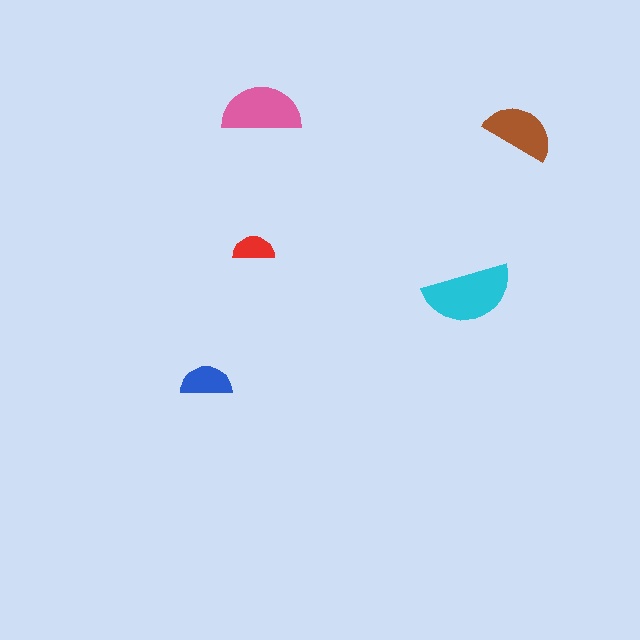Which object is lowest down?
The blue semicircle is bottommost.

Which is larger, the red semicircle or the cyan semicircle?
The cyan one.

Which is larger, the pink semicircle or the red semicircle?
The pink one.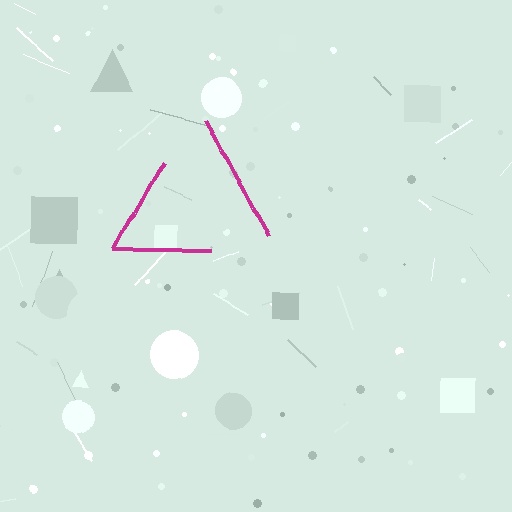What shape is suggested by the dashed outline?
The dashed outline suggests a triangle.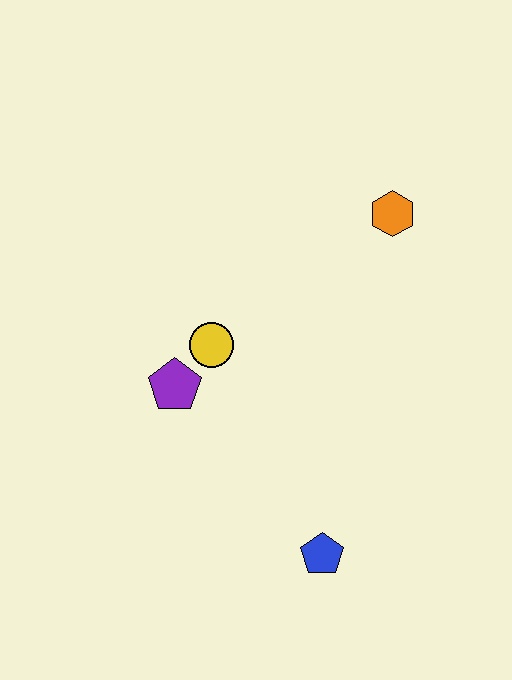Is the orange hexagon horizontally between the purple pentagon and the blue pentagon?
No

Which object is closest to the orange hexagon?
The yellow circle is closest to the orange hexagon.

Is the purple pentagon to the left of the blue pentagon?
Yes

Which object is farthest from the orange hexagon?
The blue pentagon is farthest from the orange hexagon.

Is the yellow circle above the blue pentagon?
Yes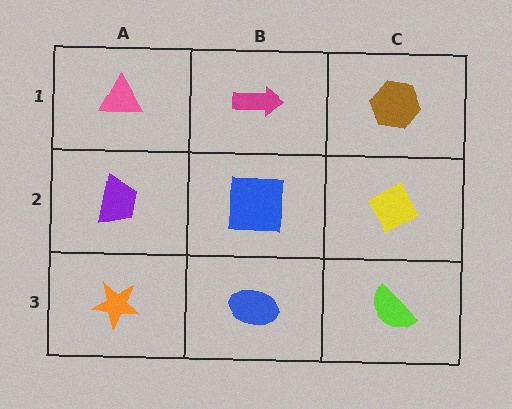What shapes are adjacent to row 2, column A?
A pink triangle (row 1, column A), an orange star (row 3, column A), a blue square (row 2, column B).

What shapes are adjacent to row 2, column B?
A magenta arrow (row 1, column B), a blue ellipse (row 3, column B), a purple trapezoid (row 2, column A), a yellow diamond (row 2, column C).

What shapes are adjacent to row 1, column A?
A purple trapezoid (row 2, column A), a magenta arrow (row 1, column B).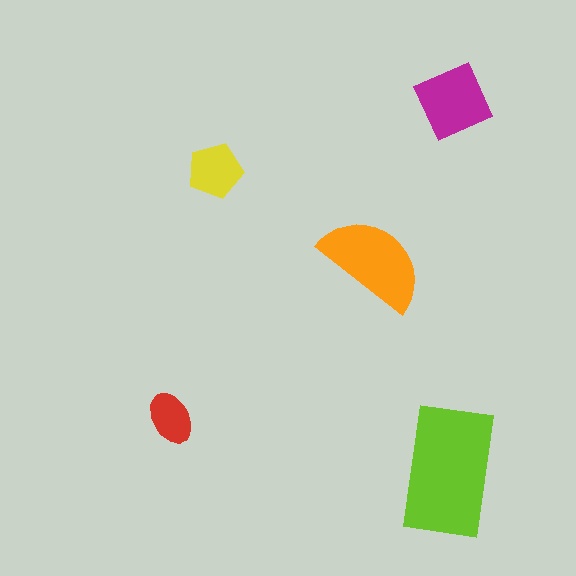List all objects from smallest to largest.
The red ellipse, the yellow pentagon, the magenta square, the orange semicircle, the lime rectangle.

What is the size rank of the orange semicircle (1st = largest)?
2nd.